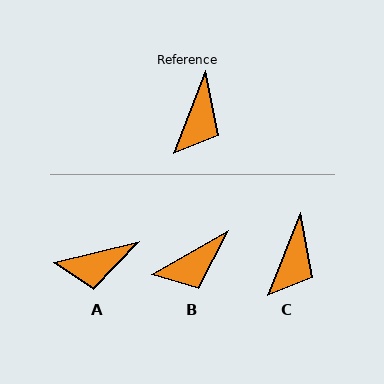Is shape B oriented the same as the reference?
No, it is off by about 39 degrees.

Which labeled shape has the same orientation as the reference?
C.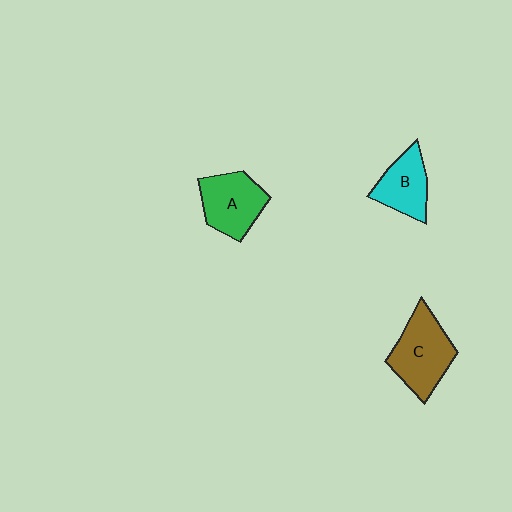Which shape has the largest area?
Shape C (brown).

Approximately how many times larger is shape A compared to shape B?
Approximately 1.2 times.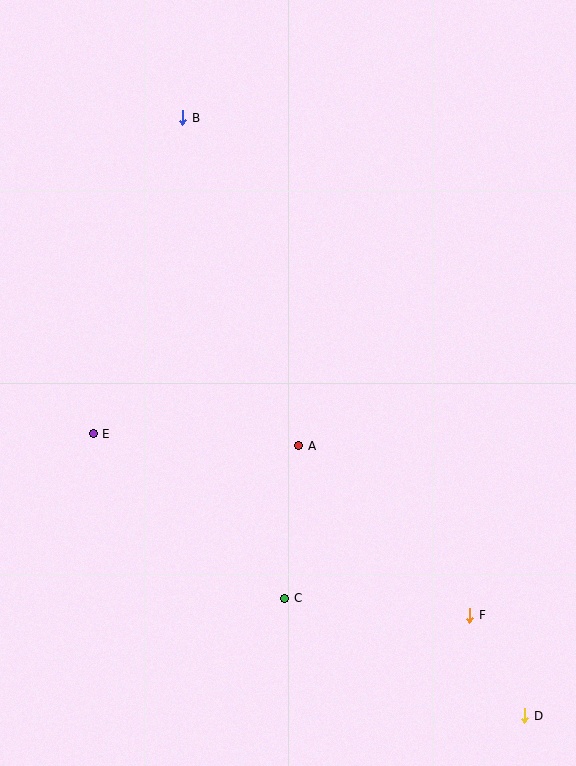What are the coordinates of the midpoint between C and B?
The midpoint between C and B is at (234, 358).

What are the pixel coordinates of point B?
Point B is at (183, 118).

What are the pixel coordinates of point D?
Point D is at (525, 716).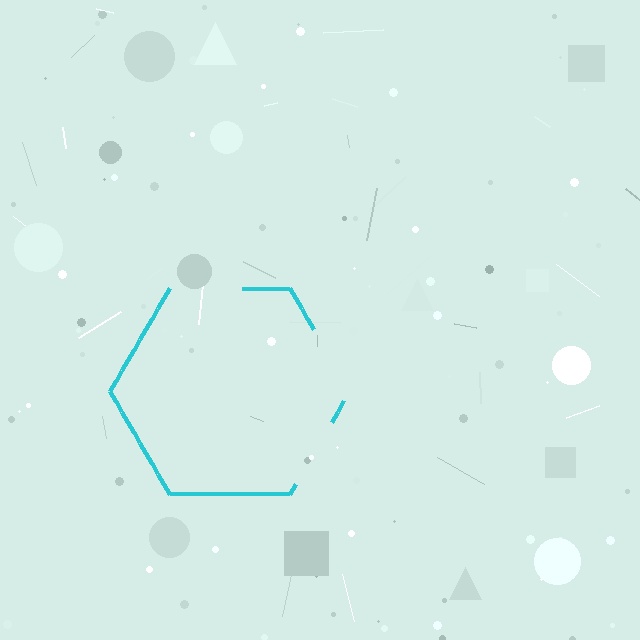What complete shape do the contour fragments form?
The contour fragments form a hexagon.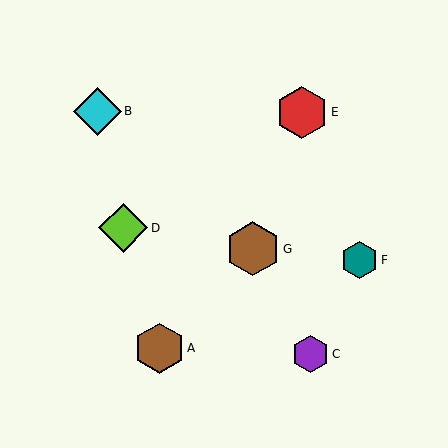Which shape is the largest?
The brown hexagon (labeled G) is the largest.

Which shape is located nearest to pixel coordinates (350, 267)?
The teal hexagon (labeled F) at (360, 260) is nearest to that location.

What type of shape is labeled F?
Shape F is a teal hexagon.